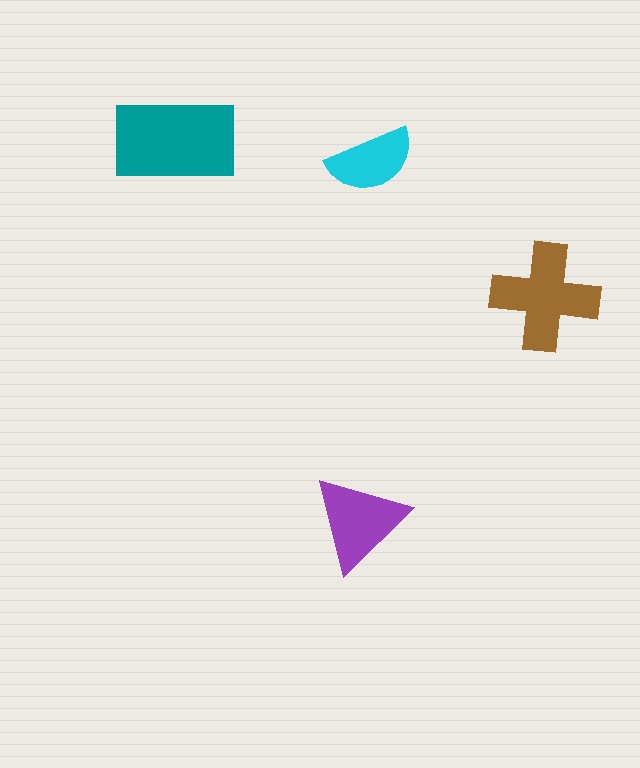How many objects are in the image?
There are 4 objects in the image.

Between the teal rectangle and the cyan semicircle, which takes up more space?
The teal rectangle.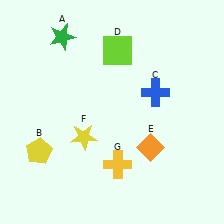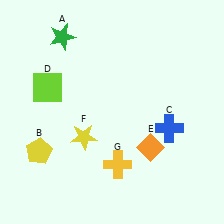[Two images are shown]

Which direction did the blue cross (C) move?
The blue cross (C) moved down.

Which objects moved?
The objects that moved are: the blue cross (C), the lime square (D).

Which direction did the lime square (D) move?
The lime square (D) moved left.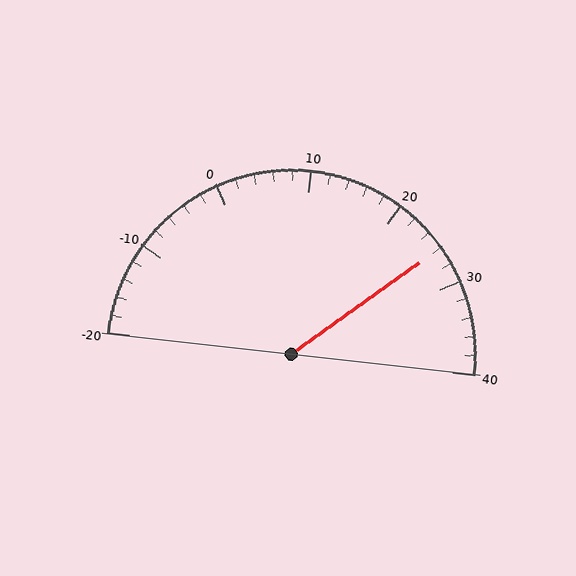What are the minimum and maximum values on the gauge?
The gauge ranges from -20 to 40.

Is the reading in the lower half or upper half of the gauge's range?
The reading is in the upper half of the range (-20 to 40).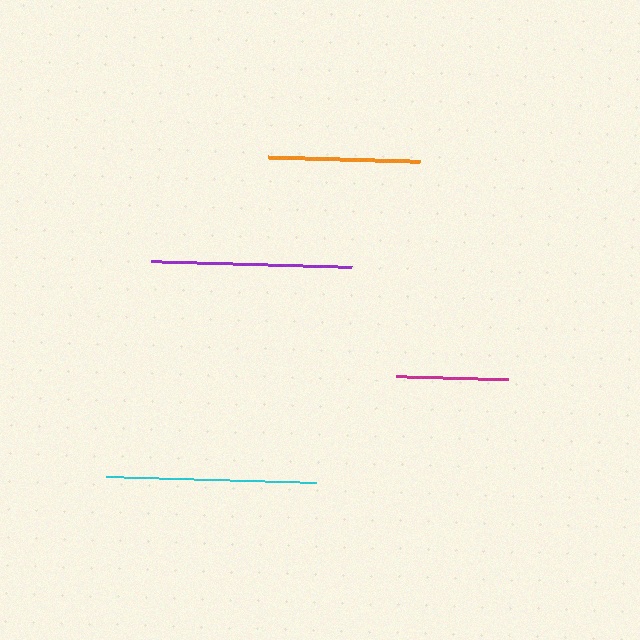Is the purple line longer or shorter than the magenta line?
The purple line is longer than the magenta line.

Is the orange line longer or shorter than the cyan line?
The cyan line is longer than the orange line.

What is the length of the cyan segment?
The cyan segment is approximately 210 pixels long.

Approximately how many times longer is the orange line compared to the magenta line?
The orange line is approximately 1.3 times the length of the magenta line.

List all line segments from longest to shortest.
From longest to shortest: cyan, purple, orange, magenta.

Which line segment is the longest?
The cyan line is the longest at approximately 210 pixels.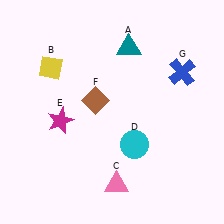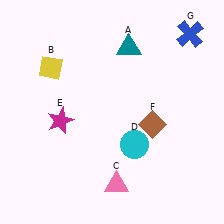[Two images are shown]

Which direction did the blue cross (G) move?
The blue cross (G) moved up.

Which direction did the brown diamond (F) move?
The brown diamond (F) moved right.